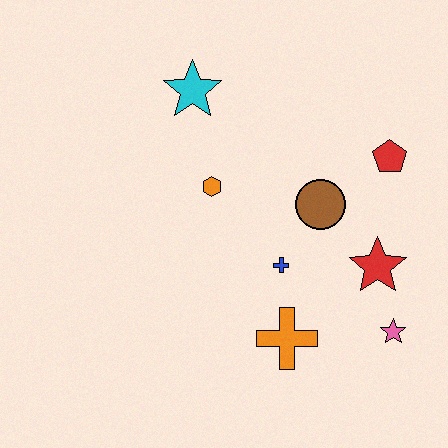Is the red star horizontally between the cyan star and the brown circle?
No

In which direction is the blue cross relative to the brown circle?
The blue cross is below the brown circle.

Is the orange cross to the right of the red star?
No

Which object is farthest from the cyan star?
The pink star is farthest from the cyan star.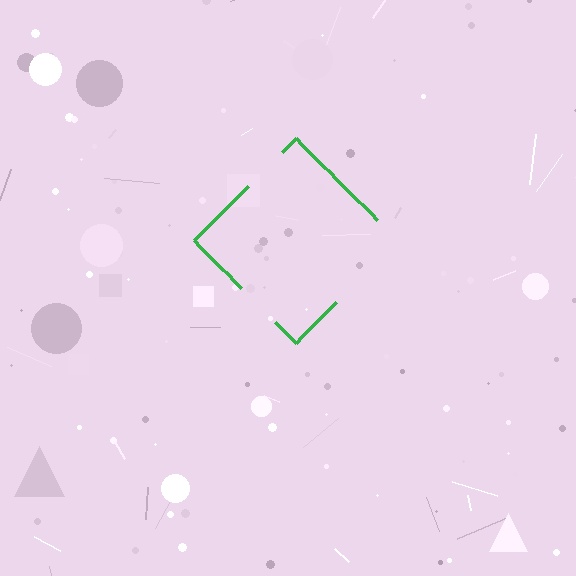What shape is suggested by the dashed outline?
The dashed outline suggests a diamond.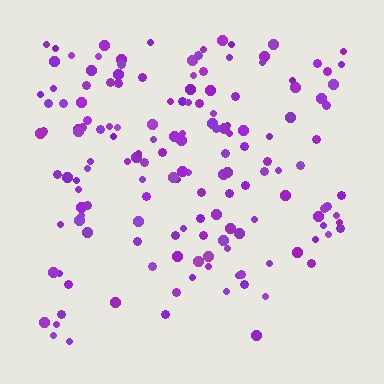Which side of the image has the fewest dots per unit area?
The bottom.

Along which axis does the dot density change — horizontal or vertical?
Vertical.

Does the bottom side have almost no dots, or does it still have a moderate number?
Still a moderate number, just noticeably fewer than the top.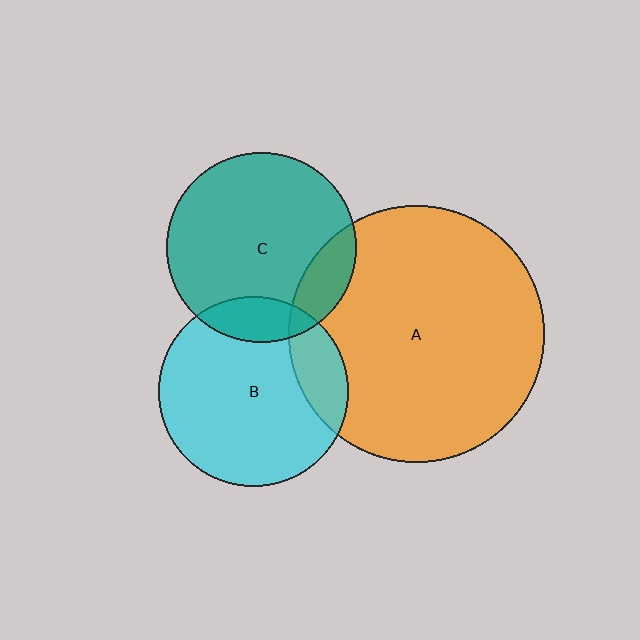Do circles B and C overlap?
Yes.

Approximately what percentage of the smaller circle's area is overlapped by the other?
Approximately 15%.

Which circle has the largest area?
Circle A (orange).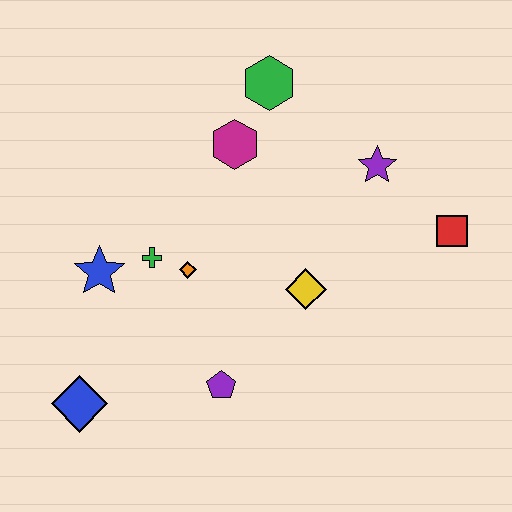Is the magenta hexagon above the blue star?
Yes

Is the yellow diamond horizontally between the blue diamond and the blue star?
No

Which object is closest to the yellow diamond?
The orange diamond is closest to the yellow diamond.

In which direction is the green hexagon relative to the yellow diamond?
The green hexagon is above the yellow diamond.